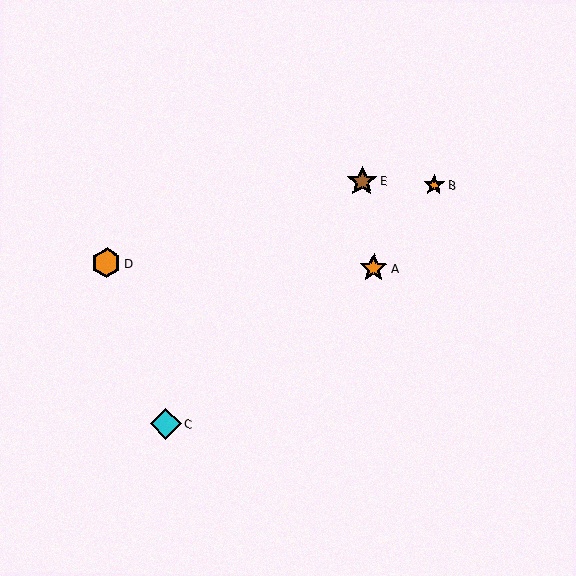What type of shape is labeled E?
Shape E is a brown star.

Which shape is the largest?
The cyan diamond (labeled C) is the largest.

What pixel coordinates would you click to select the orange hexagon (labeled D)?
Click at (106, 263) to select the orange hexagon D.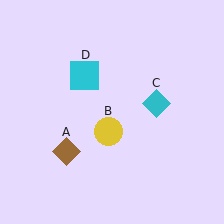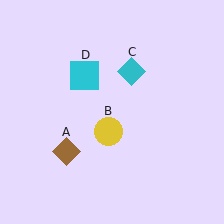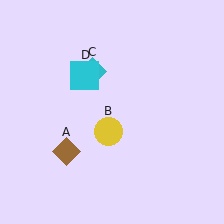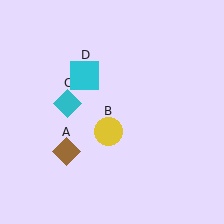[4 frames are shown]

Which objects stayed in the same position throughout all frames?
Brown diamond (object A) and yellow circle (object B) and cyan square (object D) remained stationary.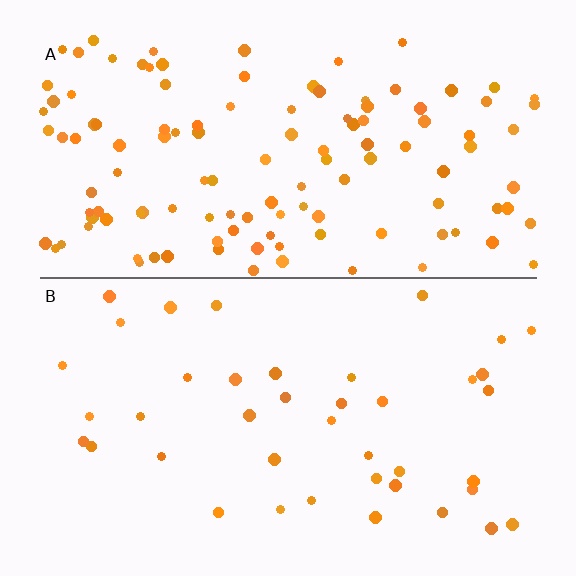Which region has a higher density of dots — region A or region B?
A (the top).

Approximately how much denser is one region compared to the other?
Approximately 2.9× — region A over region B.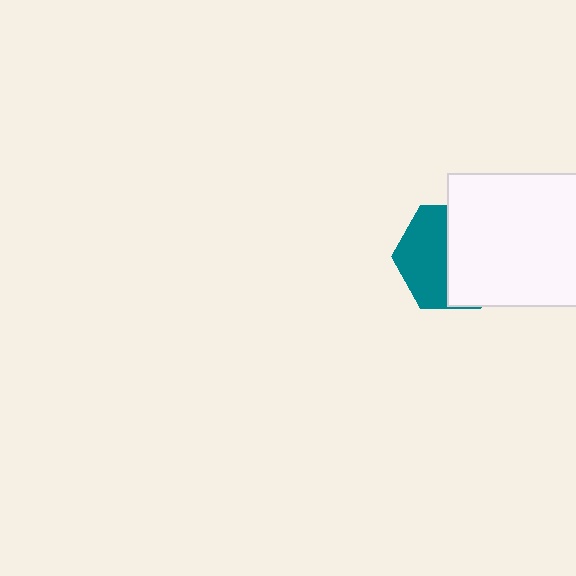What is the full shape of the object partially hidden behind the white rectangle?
The partially hidden object is a teal hexagon.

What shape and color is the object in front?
The object in front is a white rectangle.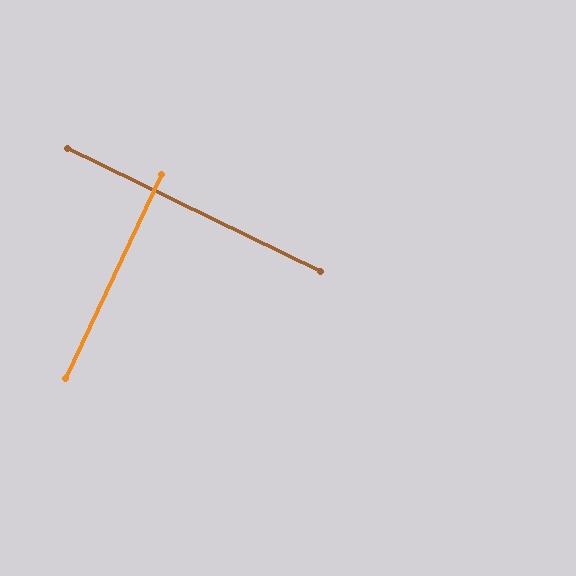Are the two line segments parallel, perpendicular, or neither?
Perpendicular — they meet at approximately 89°.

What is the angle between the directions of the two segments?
Approximately 89 degrees.